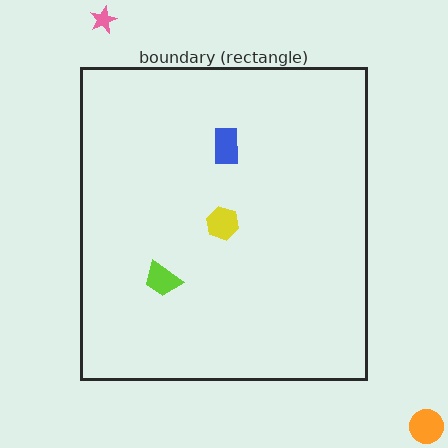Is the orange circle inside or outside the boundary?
Outside.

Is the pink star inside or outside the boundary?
Outside.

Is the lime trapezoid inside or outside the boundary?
Inside.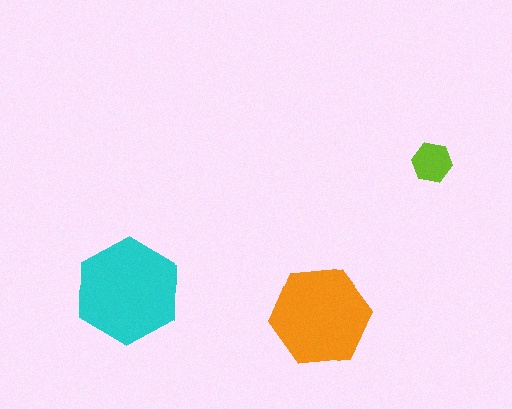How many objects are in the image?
There are 3 objects in the image.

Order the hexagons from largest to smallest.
the cyan one, the orange one, the lime one.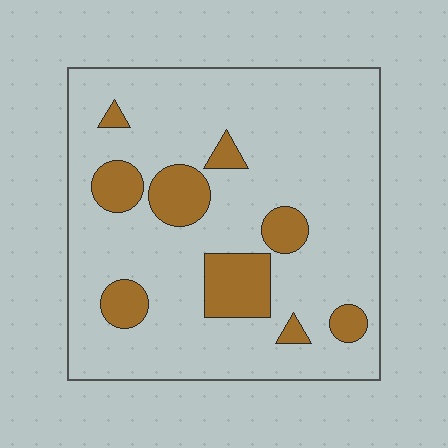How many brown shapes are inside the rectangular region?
9.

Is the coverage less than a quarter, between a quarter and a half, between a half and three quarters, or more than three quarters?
Less than a quarter.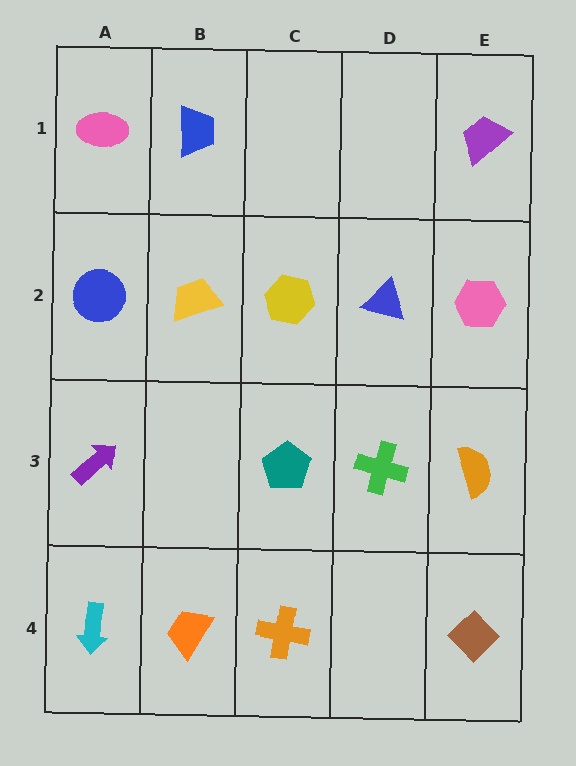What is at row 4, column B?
An orange trapezoid.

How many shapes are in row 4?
4 shapes.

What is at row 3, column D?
A green cross.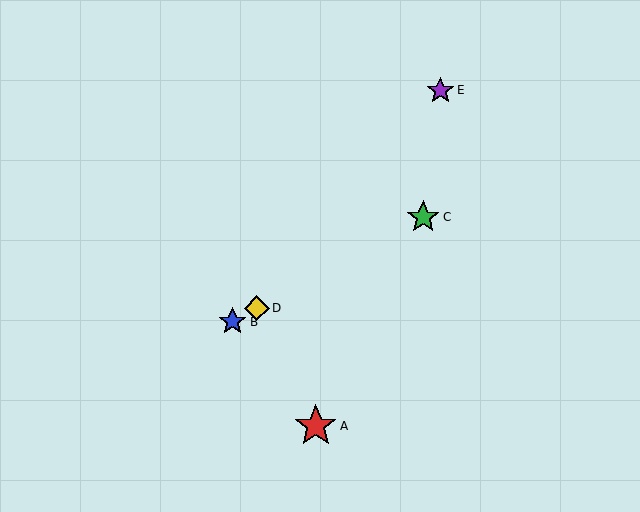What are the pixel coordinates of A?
Object A is at (316, 426).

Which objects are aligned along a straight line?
Objects B, C, D are aligned along a straight line.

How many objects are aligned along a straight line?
3 objects (B, C, D) are aligned along a straight line.